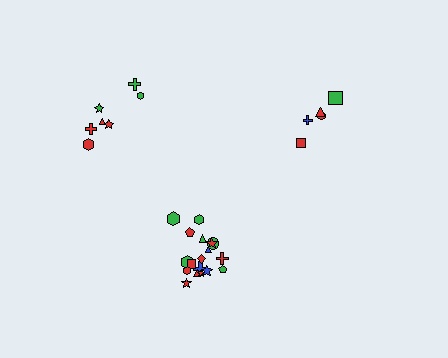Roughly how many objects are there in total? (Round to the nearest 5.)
Roughly 30 objects in total.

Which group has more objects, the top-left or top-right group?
The top-left group.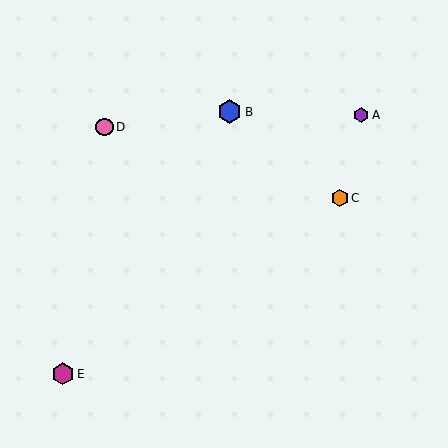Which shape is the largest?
The blue hexagon (labeled B) is the largest.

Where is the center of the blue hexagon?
The center of the blue hexagon is at (230, 112).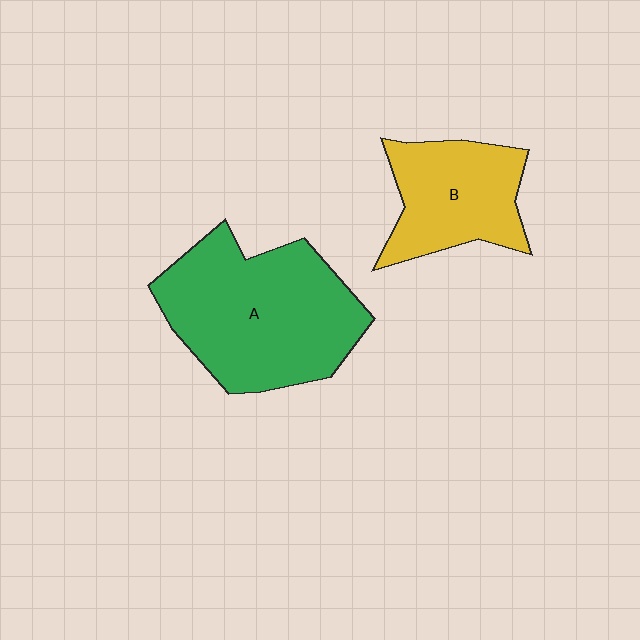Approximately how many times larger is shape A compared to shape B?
Approximately 1.7 times.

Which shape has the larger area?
Shape A (green).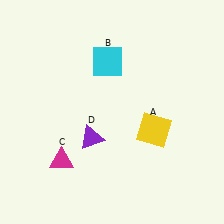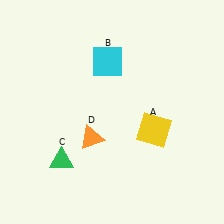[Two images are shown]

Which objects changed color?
C changed from magenta to green. D changed from purple to orange.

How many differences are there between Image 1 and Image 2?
There are 2 differences between the two images.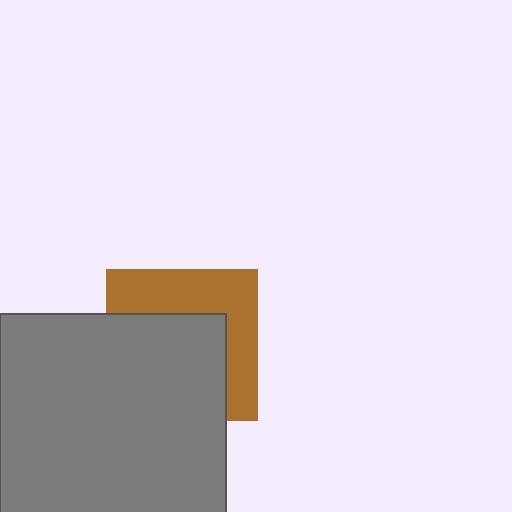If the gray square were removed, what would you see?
You would see the complete brown square.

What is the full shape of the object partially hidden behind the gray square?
The partially hidden object is a brown square.